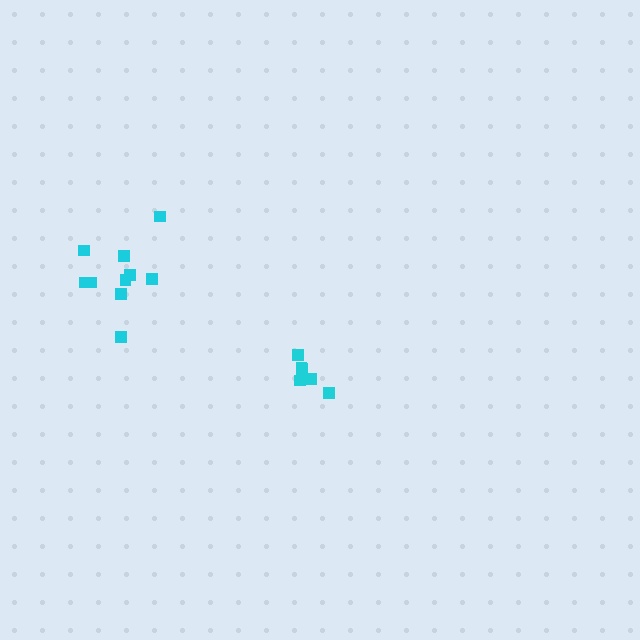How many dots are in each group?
Group 1: 6 dots, Group 2: 10 dots (16 total).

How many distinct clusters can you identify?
There are 2 distinct clusters.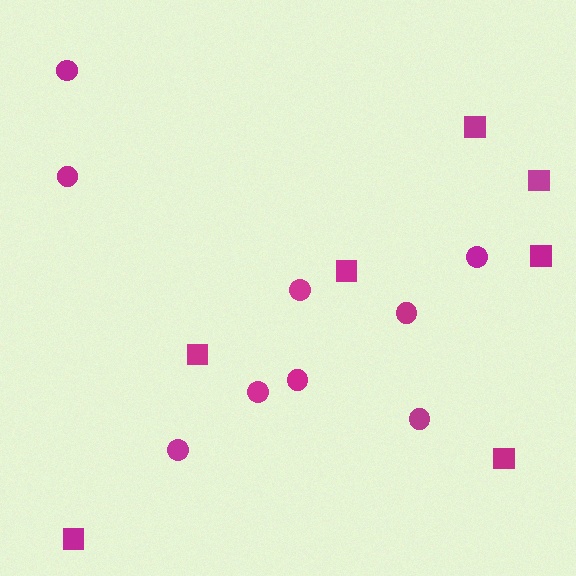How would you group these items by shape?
There are 2 groups: one group of squares (7) and one group of circles (9).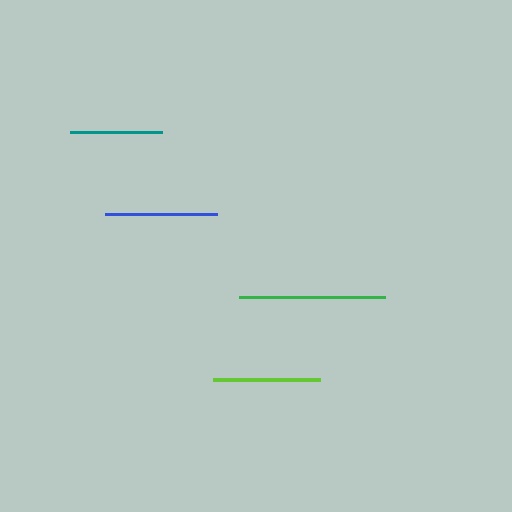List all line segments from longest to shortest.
From longest to shortest: green, blue, lime, teal.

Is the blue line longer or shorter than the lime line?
The blue line is longer than the lime line.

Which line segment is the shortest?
The teal line is the shortest at approximately 92 pixels.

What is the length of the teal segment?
The teal segment is approximately 92 pixels long.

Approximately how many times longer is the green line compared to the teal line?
The green line is approximately 1.6 times the length of the teal line.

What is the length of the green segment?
The green segment is approximately 146 pixels long.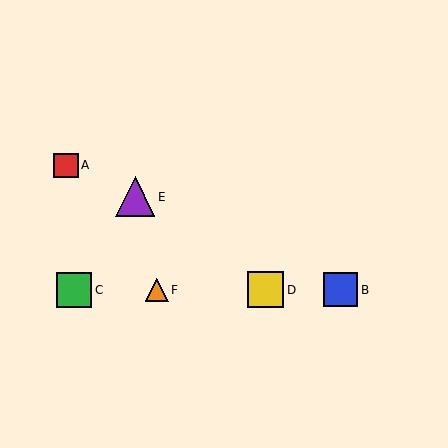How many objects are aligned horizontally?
4 objects (B, C, D, F) are aligned horizontally.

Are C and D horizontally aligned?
Yes, both are at y≈290.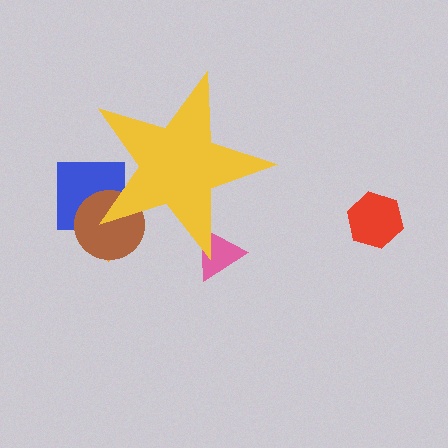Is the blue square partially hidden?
Yes, the blue square is partially hidden behind the yellow star.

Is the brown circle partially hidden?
Yes, the brown circle is partially hidden behind the yellow star.